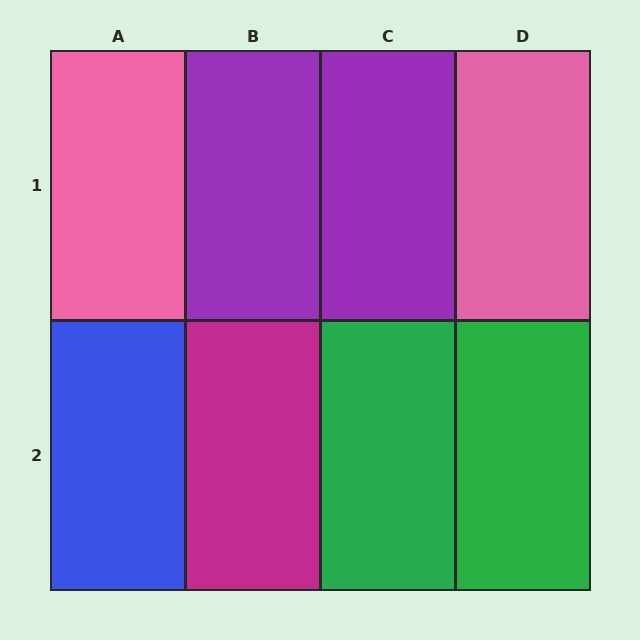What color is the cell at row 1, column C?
Purple.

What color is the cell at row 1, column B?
Purple.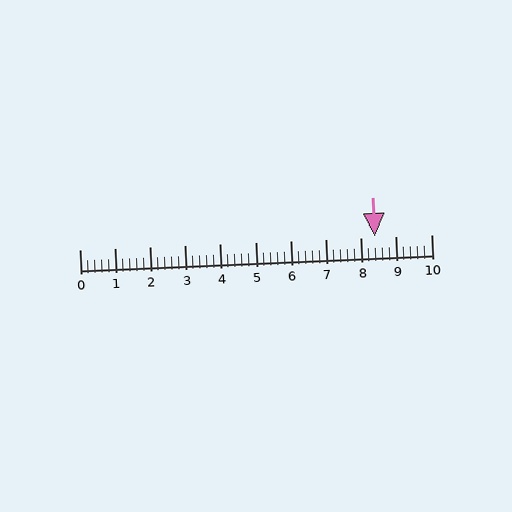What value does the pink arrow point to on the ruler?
The pink arrow points to approximately 8.4.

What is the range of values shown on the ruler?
The ruler shows values from 0 to 10.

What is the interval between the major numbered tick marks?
The major tick marks are spaced 1 units apart.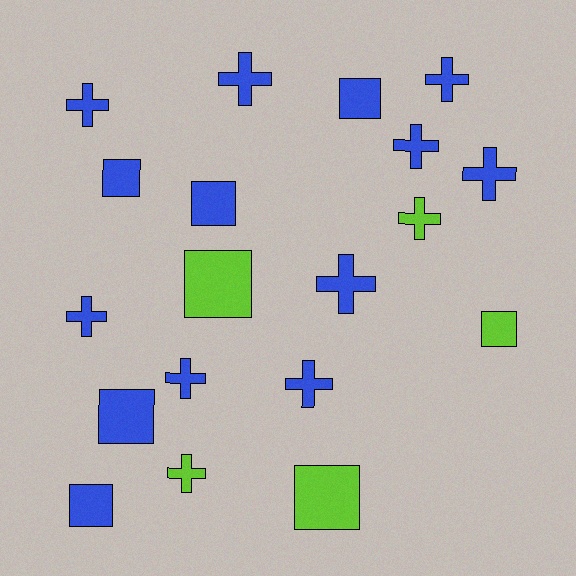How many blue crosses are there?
There are 9 blue crosses.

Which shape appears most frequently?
Cross, with 11 objects.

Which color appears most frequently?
Blue, with 14 objects.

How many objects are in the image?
There are 19 objects.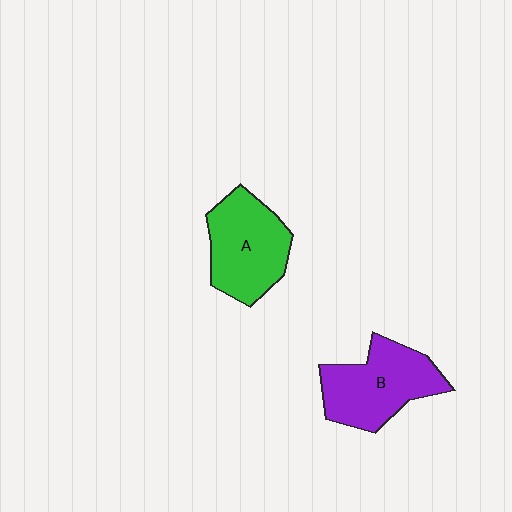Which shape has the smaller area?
Shape A (green).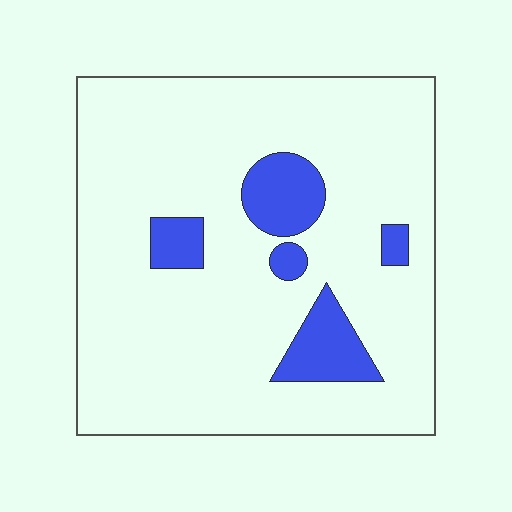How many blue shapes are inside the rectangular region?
5.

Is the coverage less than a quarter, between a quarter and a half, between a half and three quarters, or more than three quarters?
Less than a quarter.